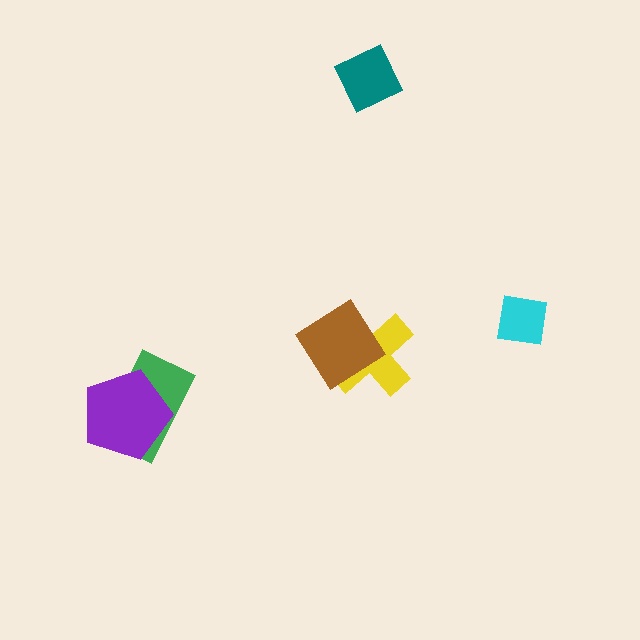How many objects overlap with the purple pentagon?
1 object overlaps with the purple pentagon.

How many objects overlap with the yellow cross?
1 object overlaps with the yellow cross.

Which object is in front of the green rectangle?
The purple pentagon is in front of the green rectangle.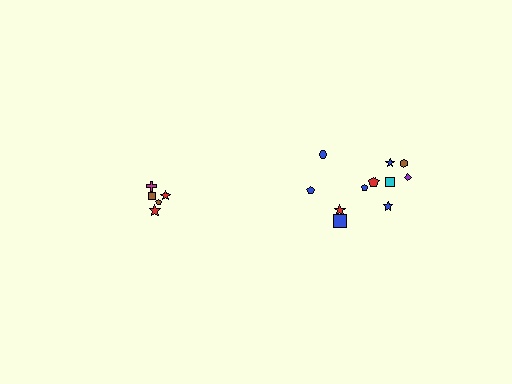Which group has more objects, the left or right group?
The right group.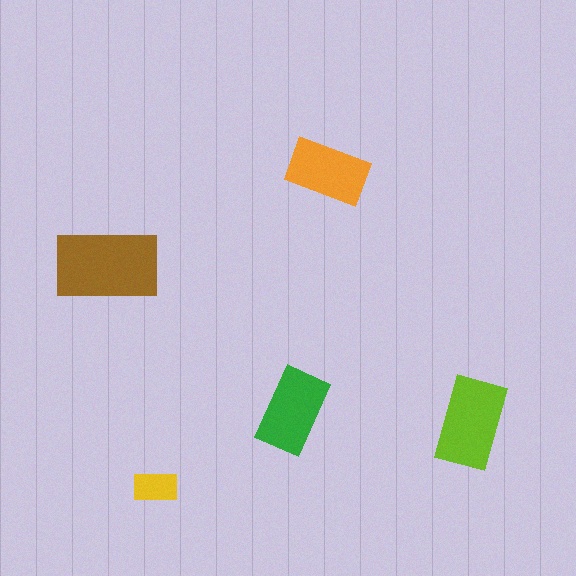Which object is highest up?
The orange rectangle is topmost.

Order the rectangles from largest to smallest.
the brown one, the lime one, the green one, the orange one, the yellow one.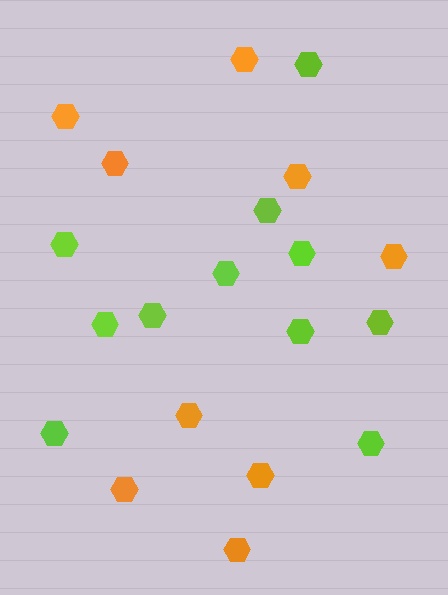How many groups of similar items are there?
There are 2 groups: one group of orange hexagons (9) and one group of lime hexagons (11).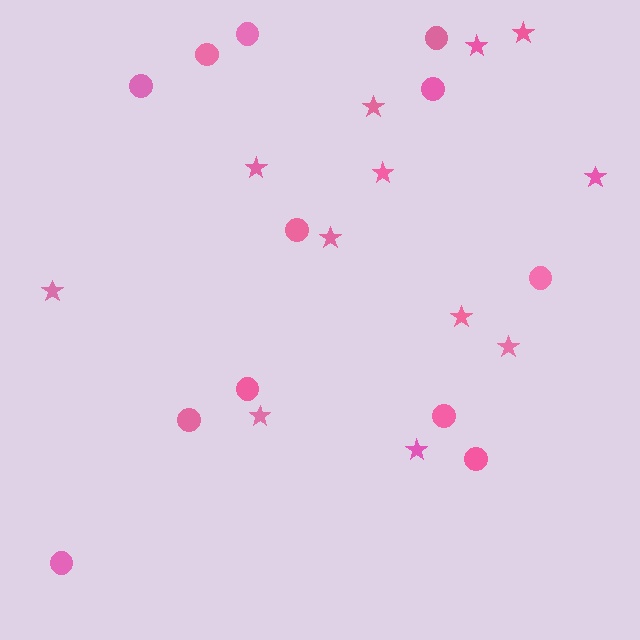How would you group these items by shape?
There are 2 groups: one group of circles (12) and one group of stars (12).